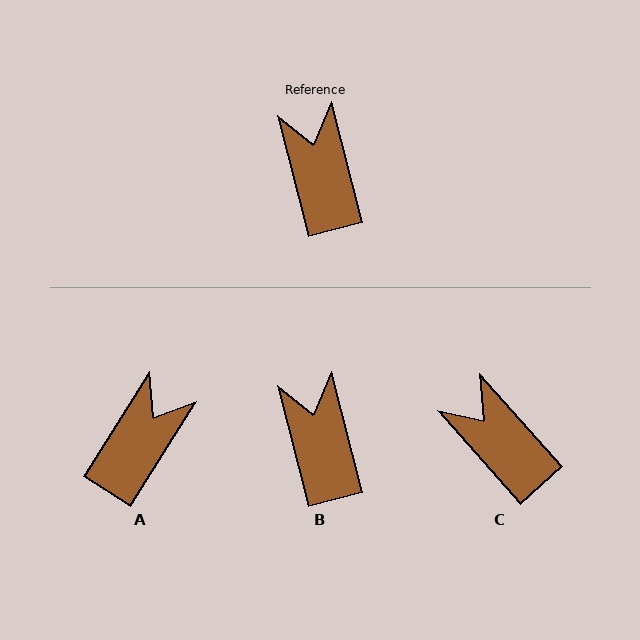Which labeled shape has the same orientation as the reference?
B.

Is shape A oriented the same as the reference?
No, it is off by about 47 degrees.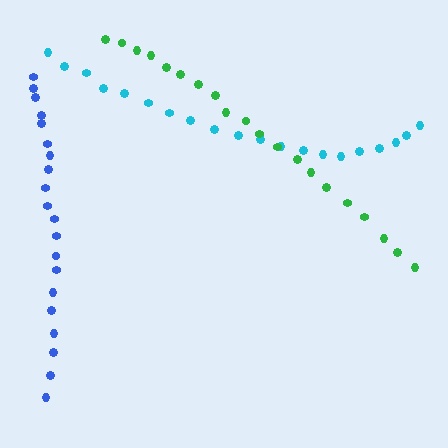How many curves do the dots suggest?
There are 3 distinct paths.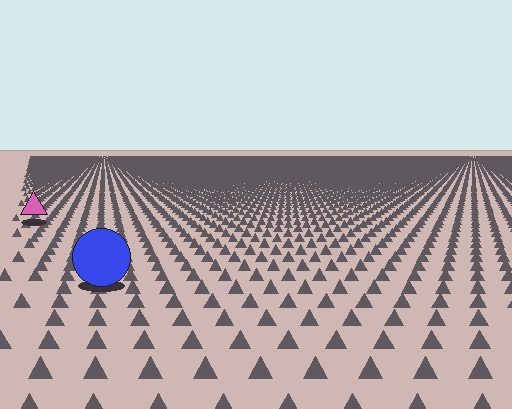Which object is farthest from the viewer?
The pink triangle is farthest from the viewer. It appears smaller and the ground texture around it is denser.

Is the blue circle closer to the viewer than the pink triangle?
Yes. The blue circle is closer — you can tell from the texture gradient: the ground texture is coarser near it.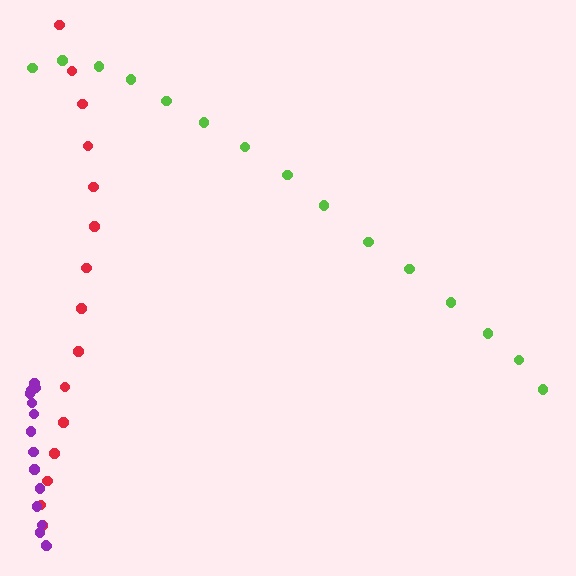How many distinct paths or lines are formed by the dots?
There are 3 distinct paths.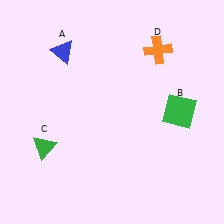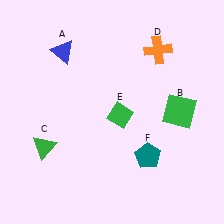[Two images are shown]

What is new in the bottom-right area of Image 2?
A teal pentagon (F) was added in the bottom-right area of Image 2.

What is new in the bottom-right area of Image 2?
A green diamond (E) was added in the bottom-right area of Image 2.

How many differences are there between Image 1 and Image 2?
There are 2 differences between the two images.